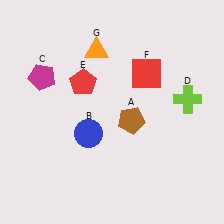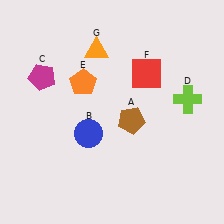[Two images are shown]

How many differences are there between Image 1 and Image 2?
There is 1 difference between the two images.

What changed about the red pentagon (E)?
In Image 1, E is red. In Image 2, it changed to orange.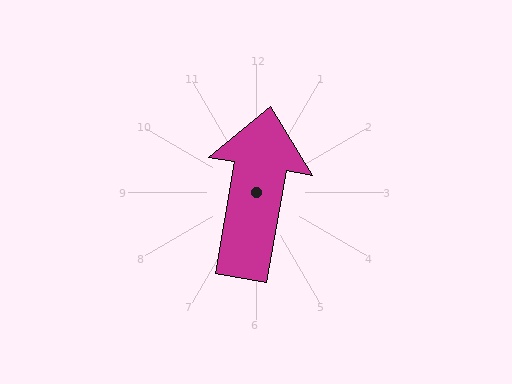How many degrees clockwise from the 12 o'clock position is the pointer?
Approximately 10 degrees.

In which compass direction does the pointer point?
North.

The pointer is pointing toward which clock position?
Roughly 12 o'clock.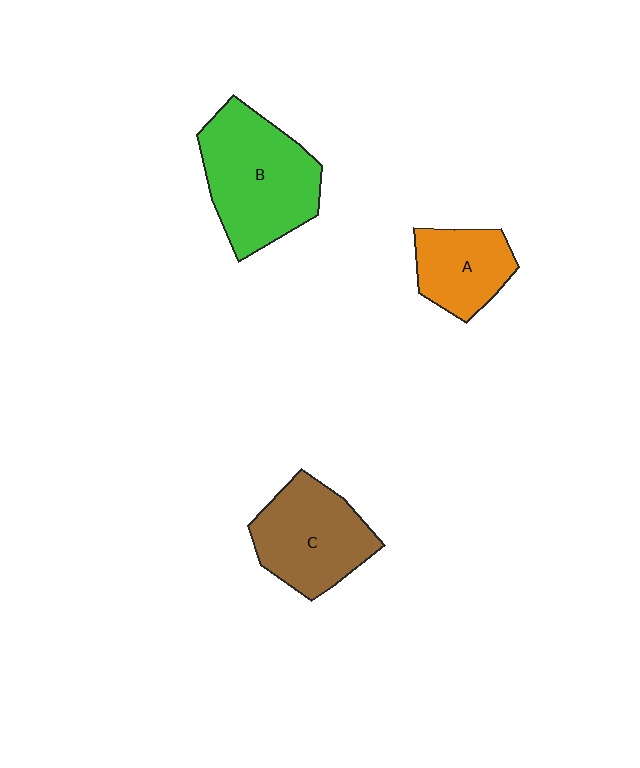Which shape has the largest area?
Shape B (green).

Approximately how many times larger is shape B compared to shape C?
Approximately 1.3 times.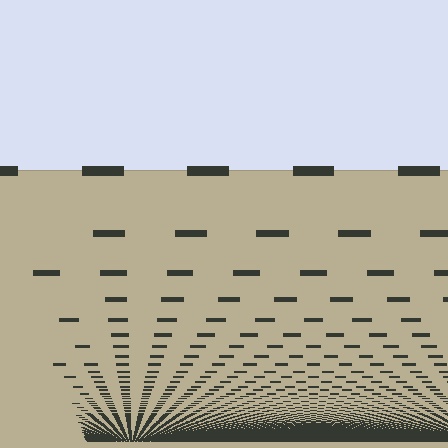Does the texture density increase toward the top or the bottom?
Density increases toward the bottom.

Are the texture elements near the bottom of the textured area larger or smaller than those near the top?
Smaller. The gradient is inverted — elements near the bottom are smaller and denser.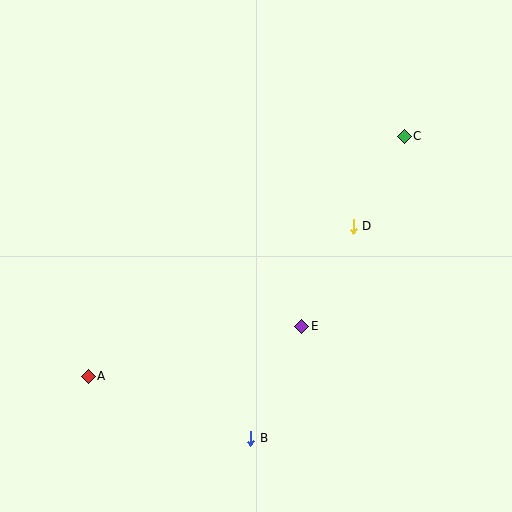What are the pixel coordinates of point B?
Point B is at (251, 438).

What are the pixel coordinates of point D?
Point D is at (353, 226).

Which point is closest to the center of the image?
Point E at (302, 326) is closest to the center.